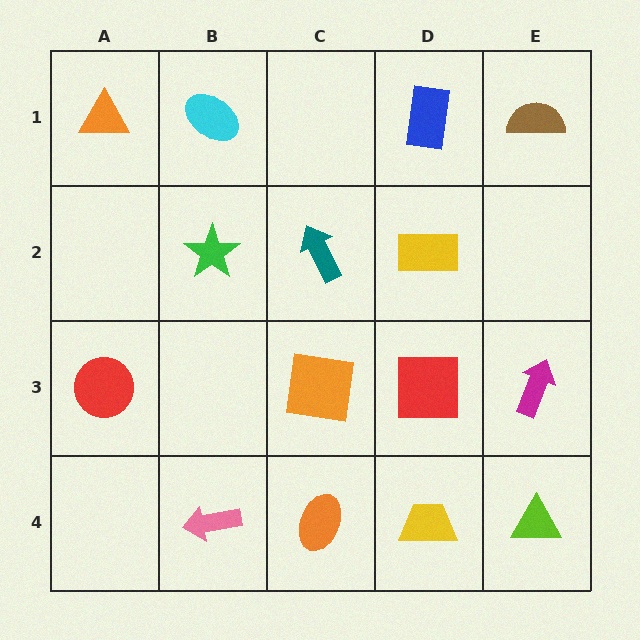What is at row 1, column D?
A blue rectangle.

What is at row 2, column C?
A teal arrow.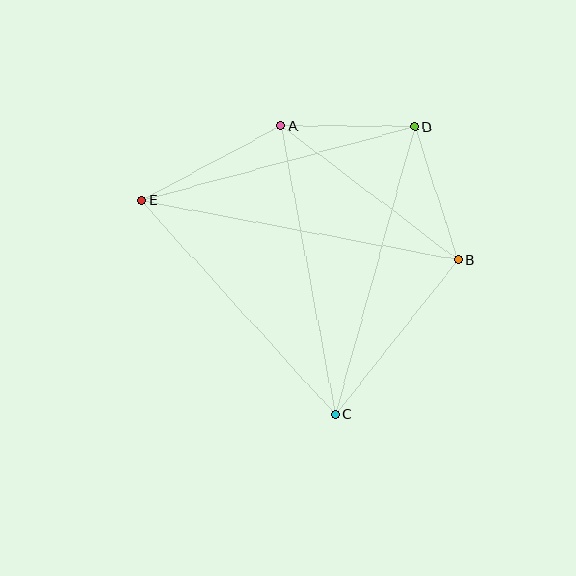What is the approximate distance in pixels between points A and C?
The distance between A and C is approximately 294 pixels.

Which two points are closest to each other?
Points A and D are closest to each other.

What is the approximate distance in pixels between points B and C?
The distance between B and C is approximately 197 pixels.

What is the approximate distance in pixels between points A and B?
The distance between A and B is approximately 222 pixels.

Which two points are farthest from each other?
Points B and E are farthest from each other.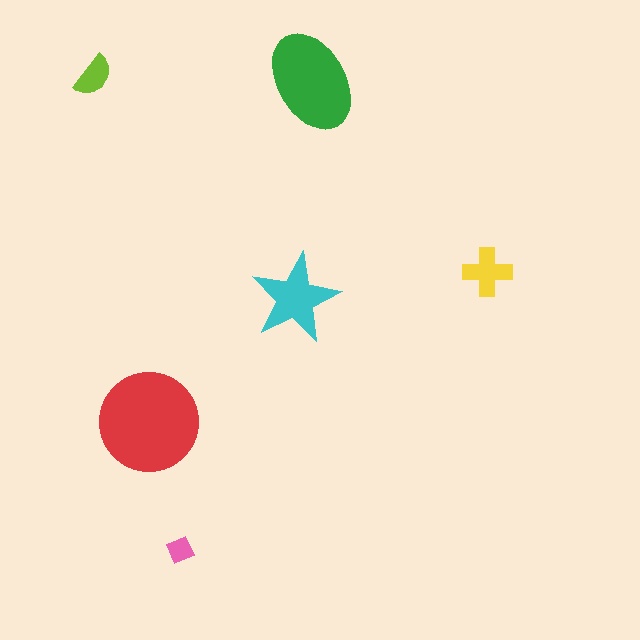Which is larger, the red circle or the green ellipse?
The red circle.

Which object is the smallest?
The pink diamond.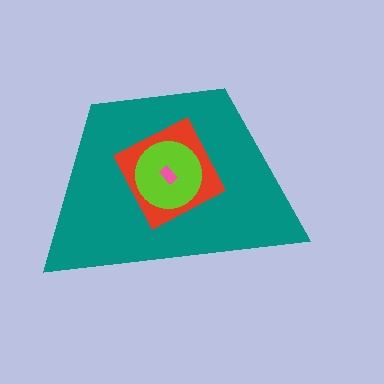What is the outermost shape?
The teal trapezoid.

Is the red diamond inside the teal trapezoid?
Yes.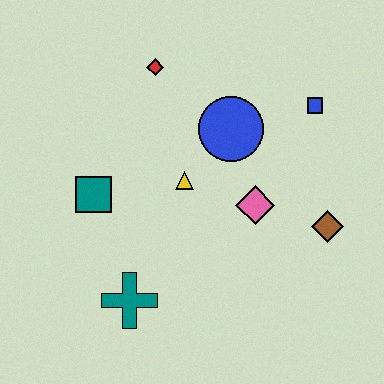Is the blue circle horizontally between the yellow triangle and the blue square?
Yes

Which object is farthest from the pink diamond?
The red diamond is farthest from the pink diamond.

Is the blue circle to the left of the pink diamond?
Yes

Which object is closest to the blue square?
The blue circle is closest to the blue square.